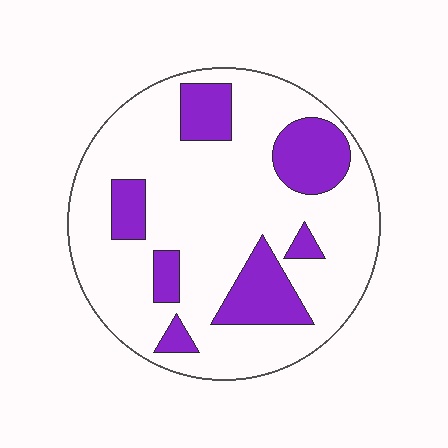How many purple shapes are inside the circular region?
7.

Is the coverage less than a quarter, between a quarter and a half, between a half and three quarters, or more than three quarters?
Less than a quarter.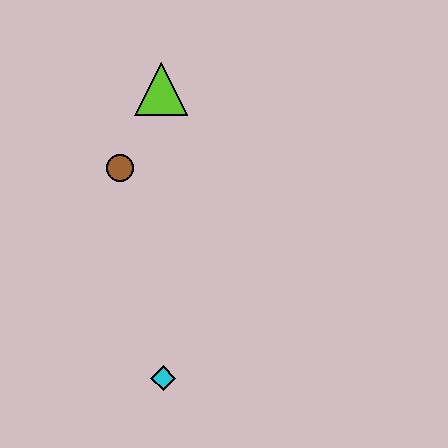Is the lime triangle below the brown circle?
No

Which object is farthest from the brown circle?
The cyan diamond is farthest from the brown circle.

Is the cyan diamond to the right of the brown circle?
Yes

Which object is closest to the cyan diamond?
The brown circle is closest to the cyan diamond.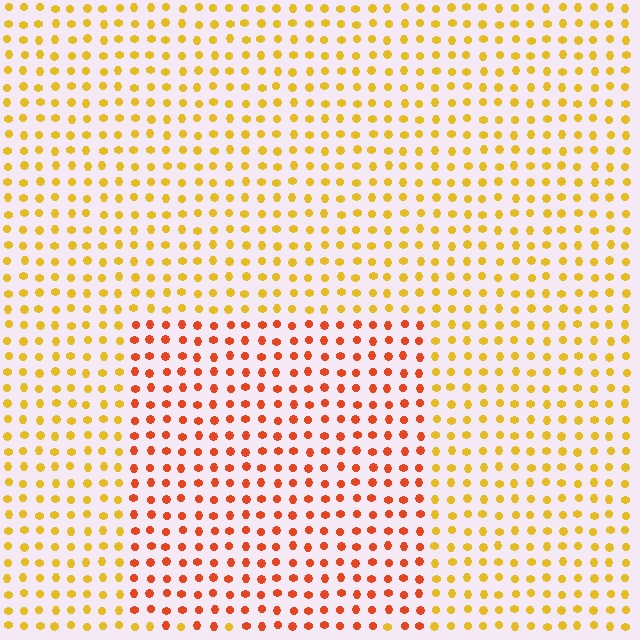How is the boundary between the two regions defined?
The boundary is defined purely by a slight shift in hue (about 37 degrees). Spacing, size, and orientation are identical on both sides.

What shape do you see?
I see a rectangle.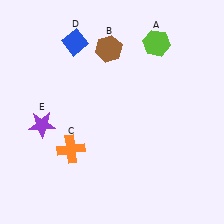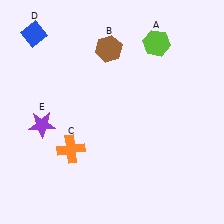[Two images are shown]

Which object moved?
The blue diamond (D) moved left.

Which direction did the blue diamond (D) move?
The blue diamond (D) moved left.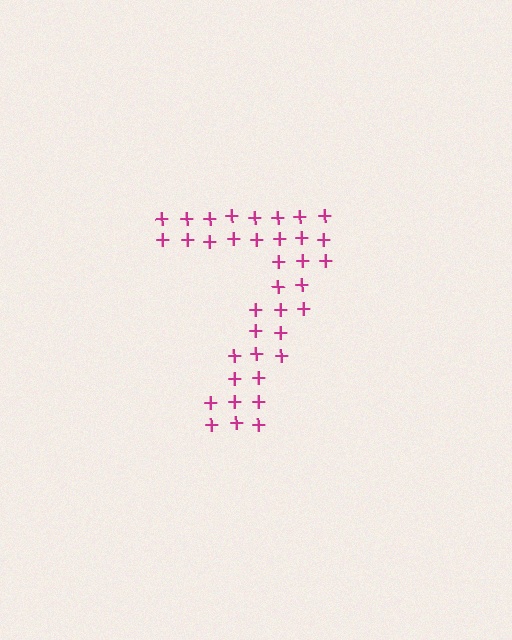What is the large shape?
The large shape is the digit 7.